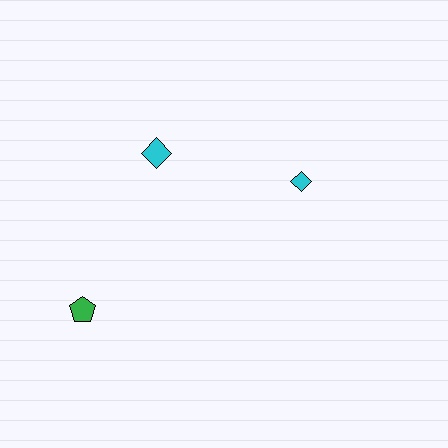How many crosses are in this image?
There are no crosses.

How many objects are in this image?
There are 3 objects.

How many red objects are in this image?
There are no red objects.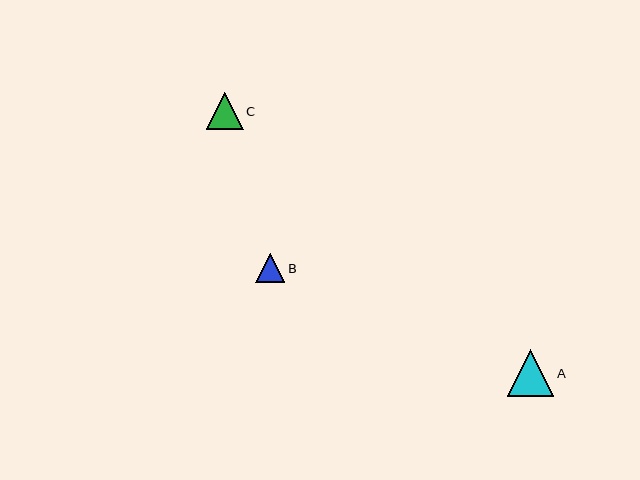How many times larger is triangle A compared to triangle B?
Triangle A is approximately 1.6 times the size of triangle B.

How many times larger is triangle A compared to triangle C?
Triangle A is approximately 1.2 times the size of triangle C.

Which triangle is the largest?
Triangle A is the largest with a size of approximately 46 pixels.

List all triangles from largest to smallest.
From largest to smallest: A, C, B.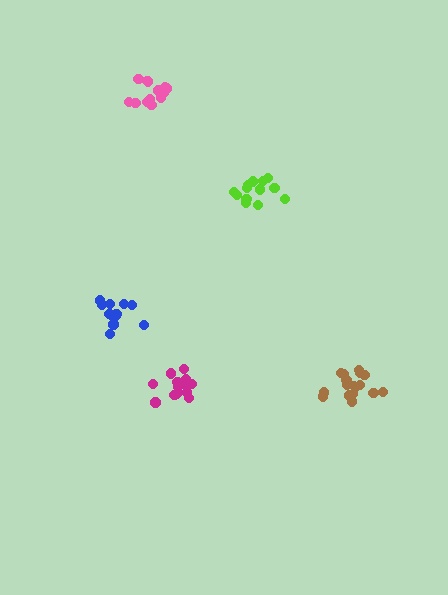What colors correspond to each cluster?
The clusters are colored: brown, pink, magenta, lime, blue.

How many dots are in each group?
Group 1: 17 dots, Group 2: 13 dots, Group 3: 17 dots, Group 4: 13 dots, Group 5: 12 dots (72 total).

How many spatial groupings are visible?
There are 5 spatial groupings.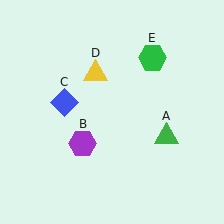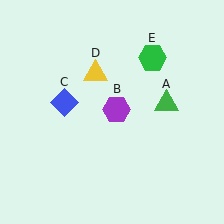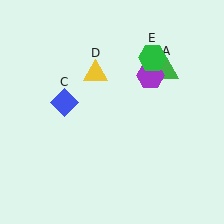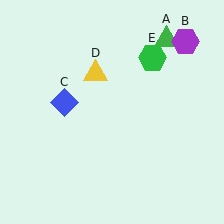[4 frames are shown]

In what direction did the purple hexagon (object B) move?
The purple hexagon (object B) moved up and to the right.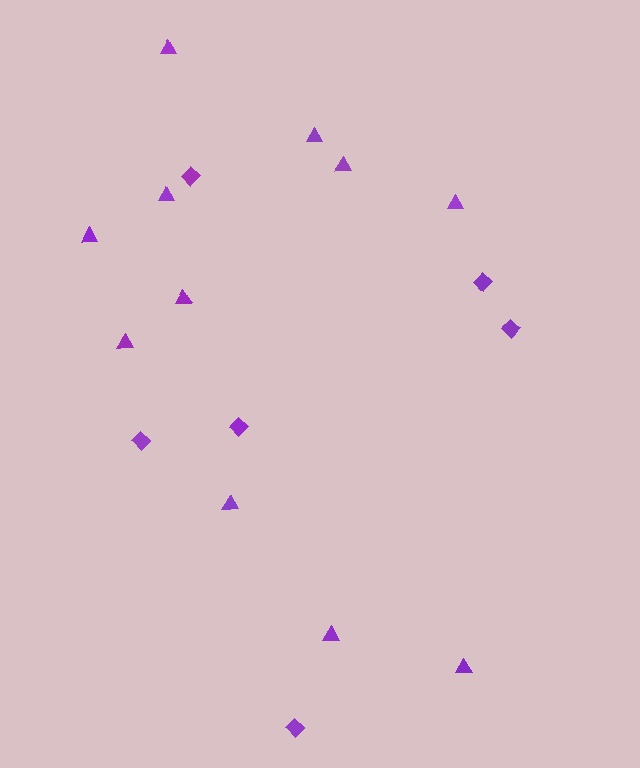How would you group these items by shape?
There are 2 groups: one group of triangles (11) and one group of diamonds (6).